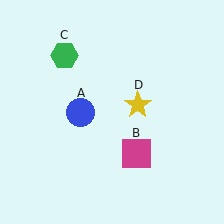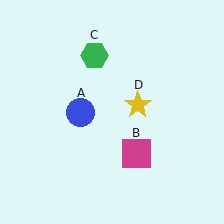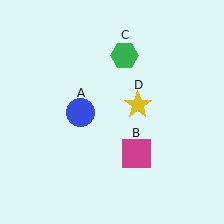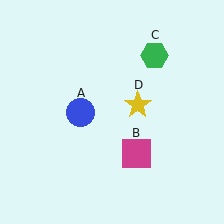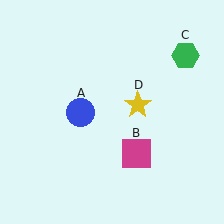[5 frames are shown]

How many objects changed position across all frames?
1 object changed position: green hexagon (object C).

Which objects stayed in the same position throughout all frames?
Blue circle (object A) and magenta square (object B) and yellow star (object D) remained stationary.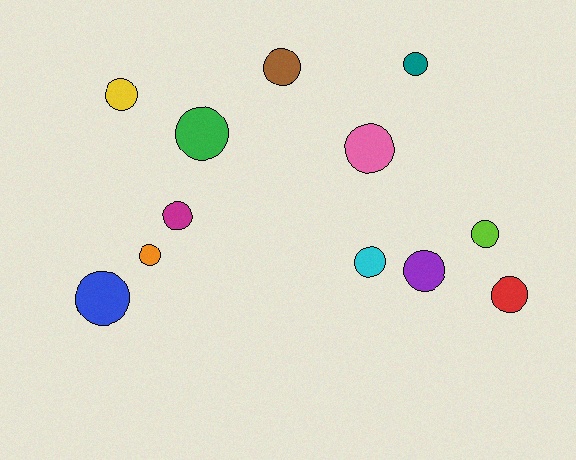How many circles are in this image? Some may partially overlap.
There are 12 circles.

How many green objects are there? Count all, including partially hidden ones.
There is 1 green object.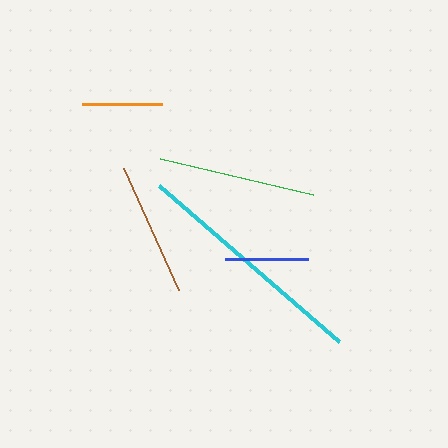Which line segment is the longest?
The cyan line is the longest at approximately 237 pixels.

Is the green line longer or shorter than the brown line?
The green line is longer than the brown line.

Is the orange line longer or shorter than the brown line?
The brown line is longer than the orange line.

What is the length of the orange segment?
The orange segment is approximately 80 pixels long.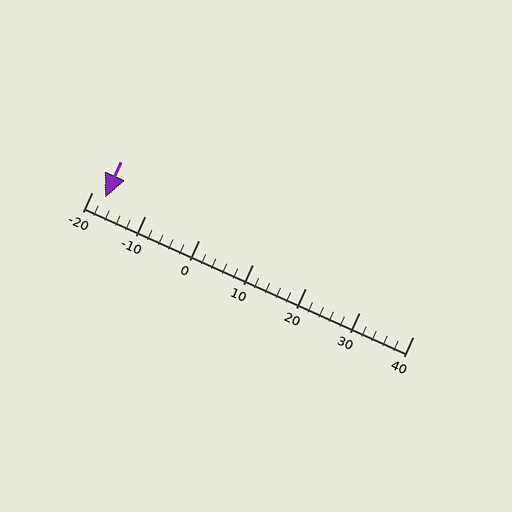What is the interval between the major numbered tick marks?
The major tick marks are spaced 10 units apart.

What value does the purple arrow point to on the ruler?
The purple arrow points to approximately -18.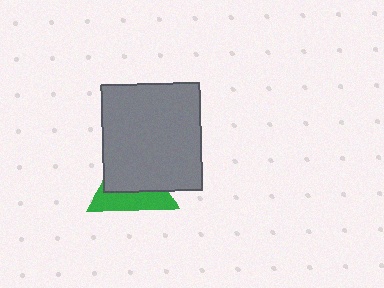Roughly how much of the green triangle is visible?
A small part of it is visible (roughly 40%).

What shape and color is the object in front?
The object in front is a gray rectangle.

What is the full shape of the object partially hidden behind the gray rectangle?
The partially hidden object is a green triangle.